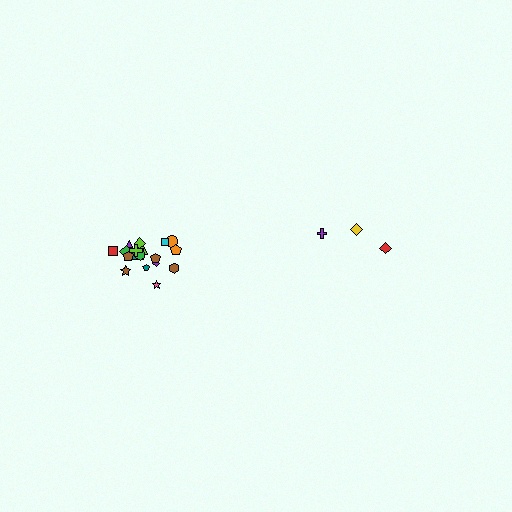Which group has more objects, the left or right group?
The left group.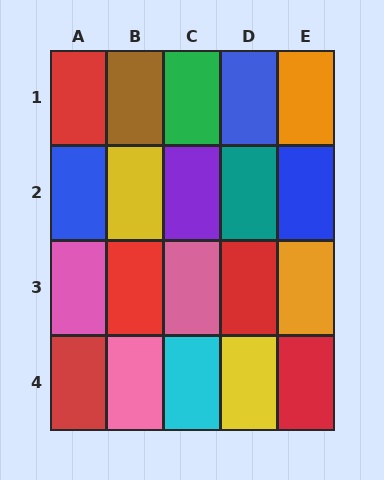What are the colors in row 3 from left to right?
Pink, red, pink, red, orange.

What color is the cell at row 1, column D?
Blue.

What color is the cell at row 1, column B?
Brown.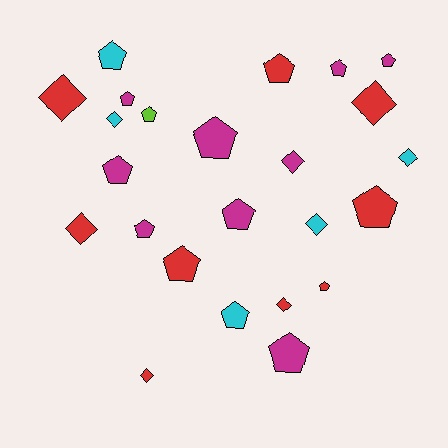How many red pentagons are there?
There are 4 red pentagons.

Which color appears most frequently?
Magenta, with 9 objects.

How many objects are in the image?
There are 24 objects.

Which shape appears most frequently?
Pentagon, with 15 objects.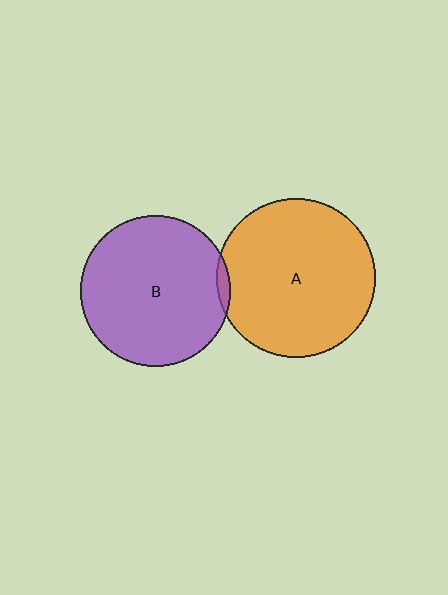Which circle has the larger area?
Circle A (orange).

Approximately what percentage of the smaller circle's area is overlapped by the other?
Approximately 5%.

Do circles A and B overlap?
Yes.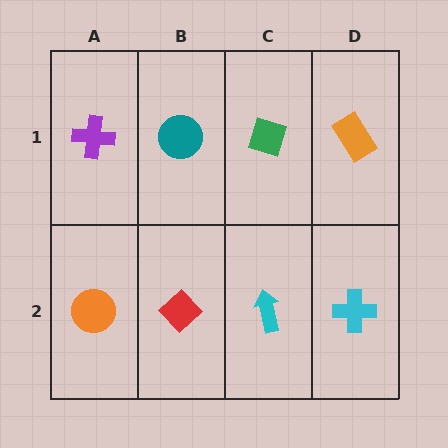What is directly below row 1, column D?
A cyan cross.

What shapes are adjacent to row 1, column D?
A cyan cross (row 2, column D), a green diamond (row 1, column C).